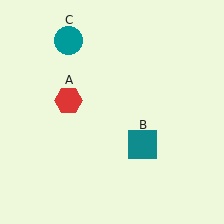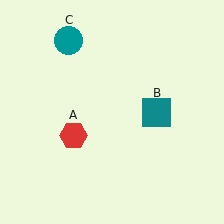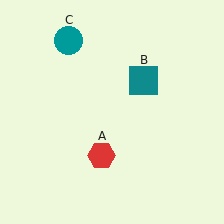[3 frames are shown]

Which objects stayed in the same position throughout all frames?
Teal circle (object C) remained stationary.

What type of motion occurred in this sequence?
The red hexagon (object A), teal square (object B) rotated counterclockwise around the center of the scene.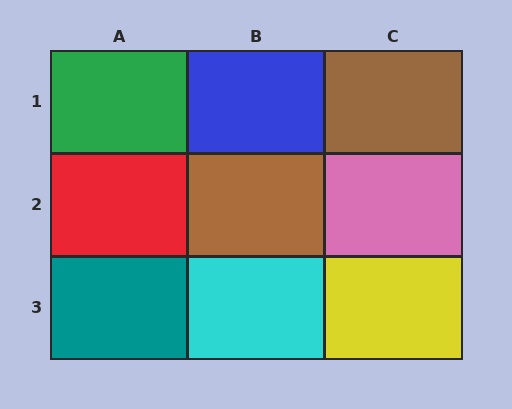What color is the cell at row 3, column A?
Teal.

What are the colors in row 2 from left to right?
Red, brown, pink.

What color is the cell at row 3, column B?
Cyan.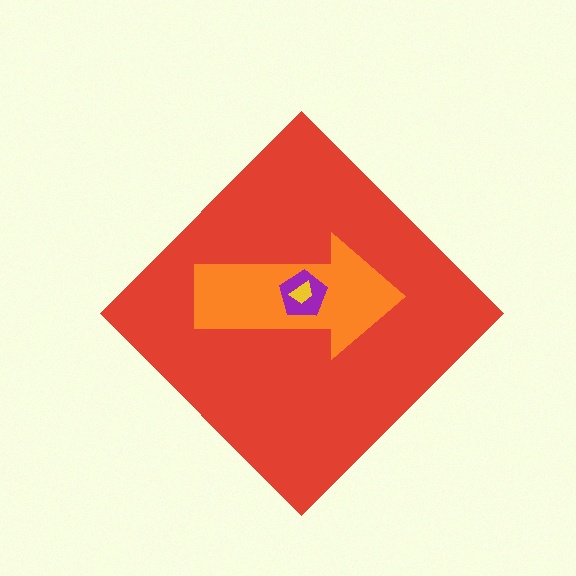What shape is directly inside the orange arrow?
The purple pentagon.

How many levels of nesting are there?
4.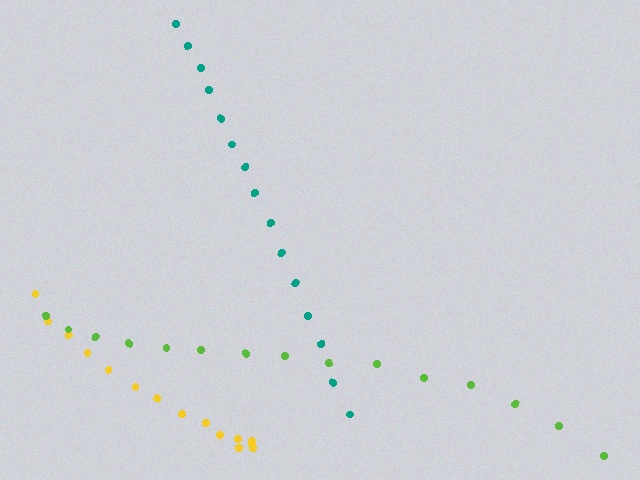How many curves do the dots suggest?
There are 3 distinct paths.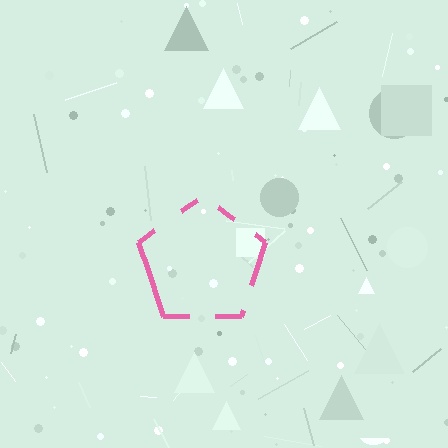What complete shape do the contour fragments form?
The contour fragments form a pentagon.